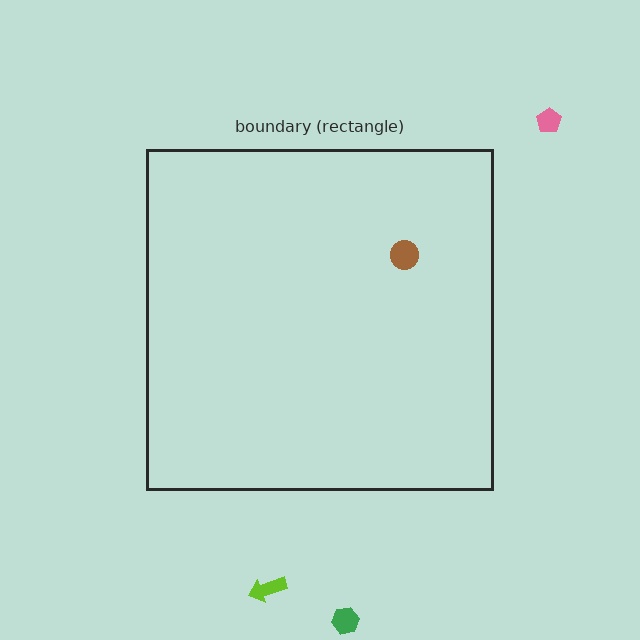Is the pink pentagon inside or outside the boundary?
Outside.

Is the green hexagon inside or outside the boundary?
Outside.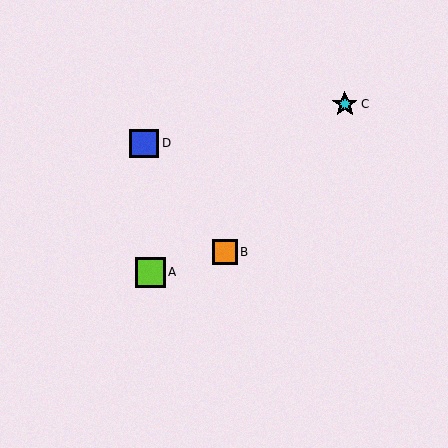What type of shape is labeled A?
Shape A is a lime square.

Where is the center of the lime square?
The center of the lime square is at (150, 272).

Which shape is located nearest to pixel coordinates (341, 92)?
The cyan star (labeled C) at (345, 104) is nearest to that location.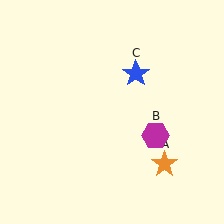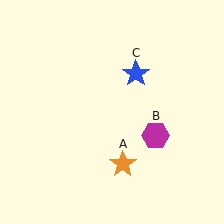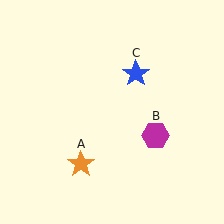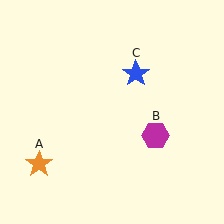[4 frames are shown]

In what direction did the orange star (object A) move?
The orange star (object A) moved left.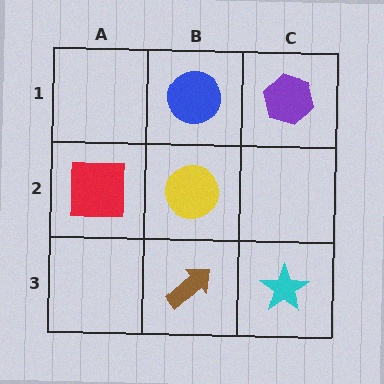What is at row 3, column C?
A cyan star.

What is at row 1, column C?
A purple hexagon.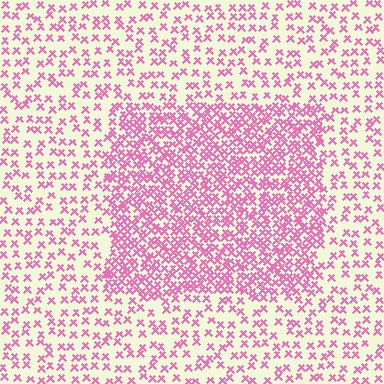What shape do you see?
I see a rectangle.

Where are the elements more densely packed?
The elements are more densely packed inside the rectangle boundary.